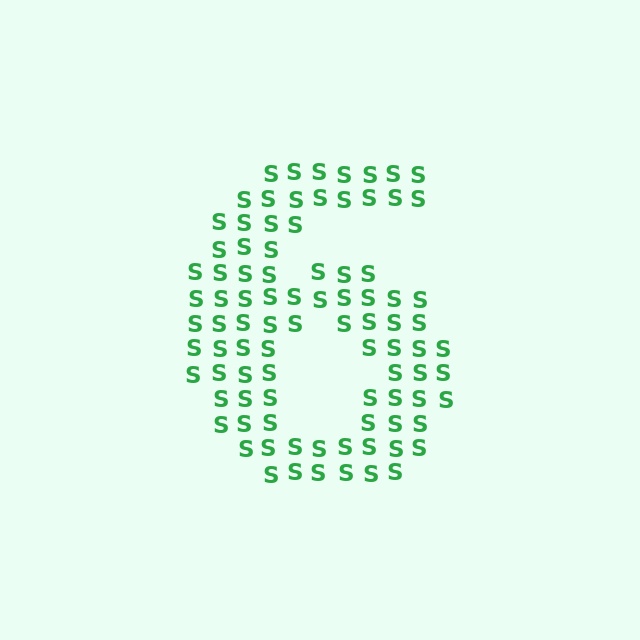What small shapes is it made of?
It is made of small letter S's.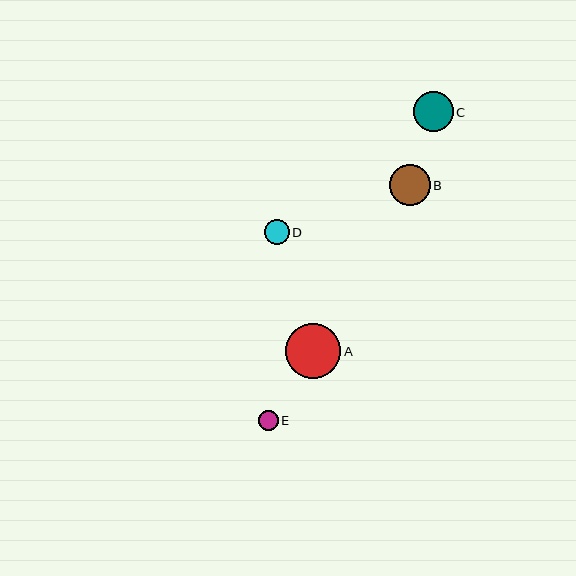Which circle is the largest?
Circle A is the largest with a size of approximately 56 pixels.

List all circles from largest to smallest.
From largest to smallest: A, B, C, D, E.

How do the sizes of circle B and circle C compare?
Circle B and circle C are approximately the same size.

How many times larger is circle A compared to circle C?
Circle A is approximately 1.4 times the size of circle C.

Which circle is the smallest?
Circle E is the smallest with a size of approximately 20 pixels.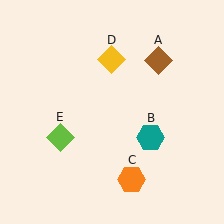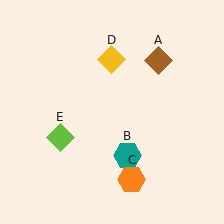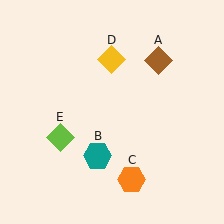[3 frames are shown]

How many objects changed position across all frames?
1 object changed position: teal hexagon (object B).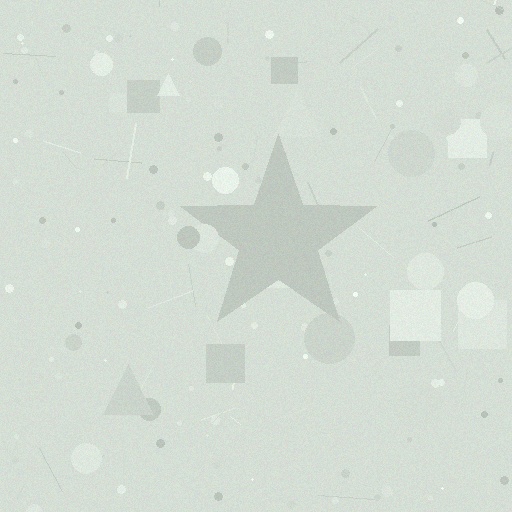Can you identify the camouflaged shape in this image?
The camouflaged shape is a star.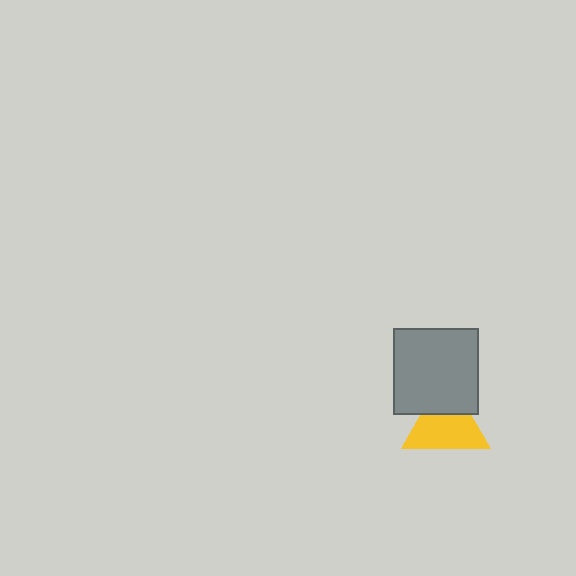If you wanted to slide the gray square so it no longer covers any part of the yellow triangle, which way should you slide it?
Slide it up — that is the most direct way to separate the two shapes.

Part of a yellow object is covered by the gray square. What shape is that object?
It is a triangle.